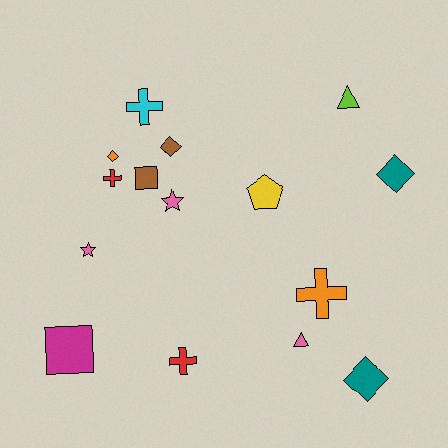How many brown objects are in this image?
There are 2 brown objects.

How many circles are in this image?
There are no circles.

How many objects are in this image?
There are 15 objects.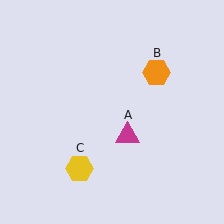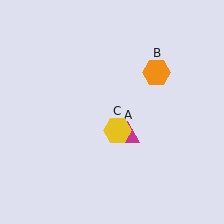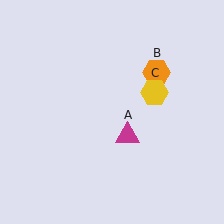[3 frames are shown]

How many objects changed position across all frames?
1 object changed position: yellow hexagon (object C).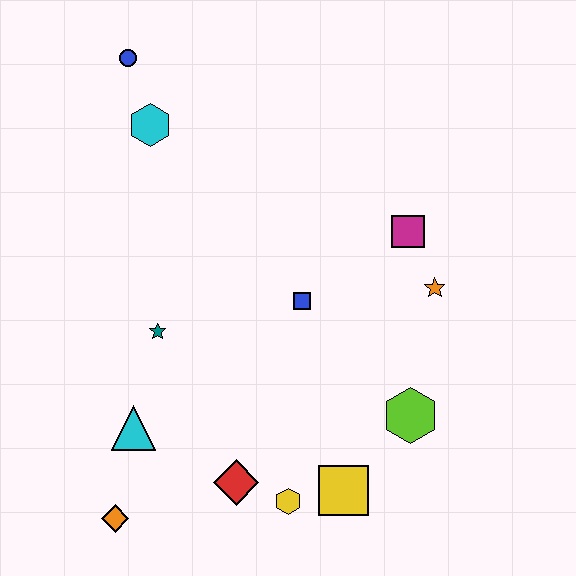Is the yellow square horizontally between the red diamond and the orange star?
Yes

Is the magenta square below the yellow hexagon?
No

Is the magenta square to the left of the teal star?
No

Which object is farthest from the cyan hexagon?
The yellow square is farthest from the cyan hexagon.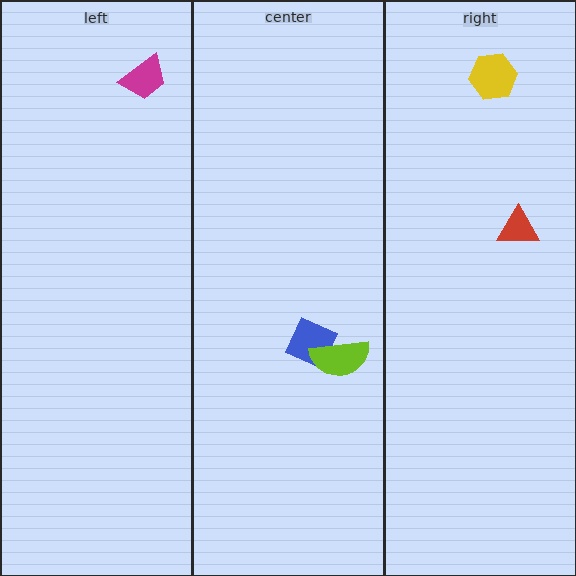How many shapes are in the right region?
2.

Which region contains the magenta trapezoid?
The left region.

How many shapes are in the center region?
2.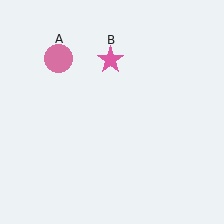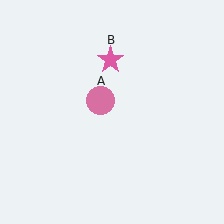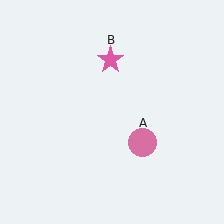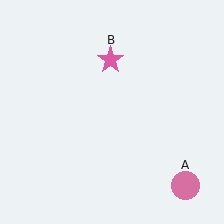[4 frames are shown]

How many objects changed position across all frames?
1 object changed position: pink circle (object A).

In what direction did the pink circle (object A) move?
The pink circle (object A) moved down and to the right.